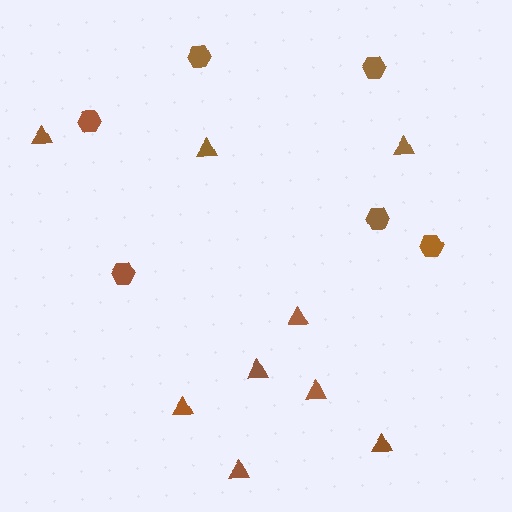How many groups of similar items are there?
There are 2 groups: one group of hexagons (6) and one group of triangles (9).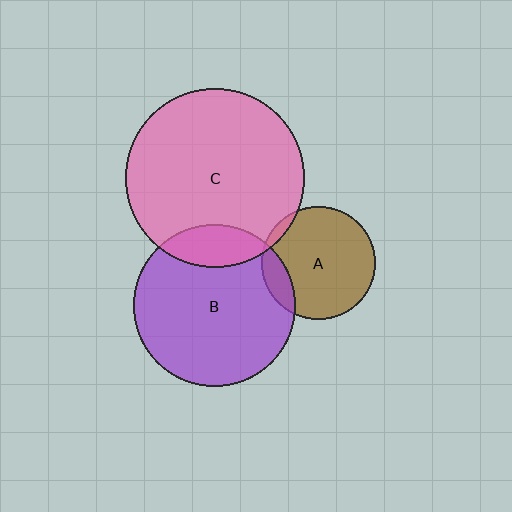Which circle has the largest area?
Circle C (pink).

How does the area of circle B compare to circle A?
Approximately 2.0 times.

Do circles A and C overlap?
Yes.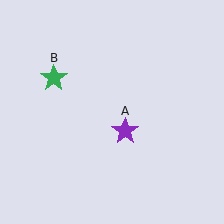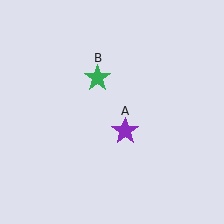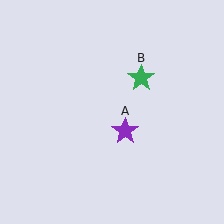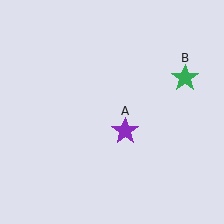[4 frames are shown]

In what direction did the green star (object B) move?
The green star (object B) moved right.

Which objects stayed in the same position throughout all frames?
Purple star (object A) remained stationary.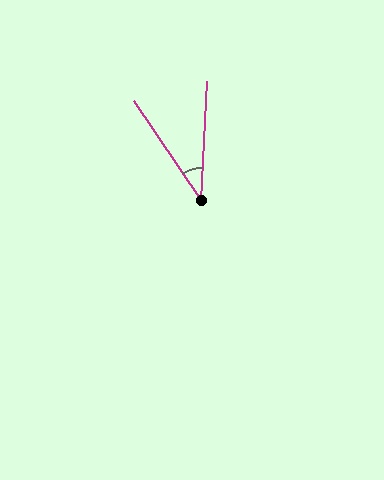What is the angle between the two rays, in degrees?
Approximately 37 degrees.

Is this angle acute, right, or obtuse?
It is acute.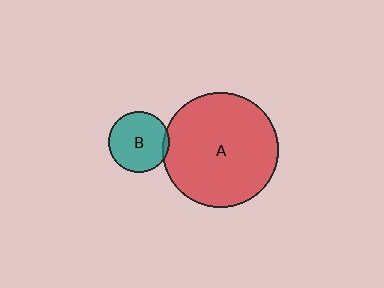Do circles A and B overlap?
Yes.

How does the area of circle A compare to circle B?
Approximately 3.6 times.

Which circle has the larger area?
Circle A (red).